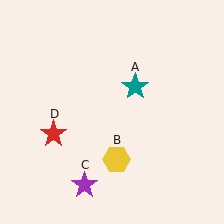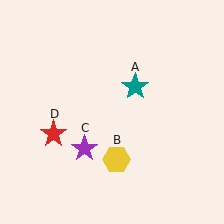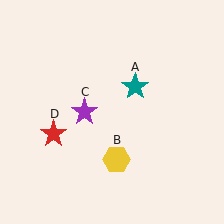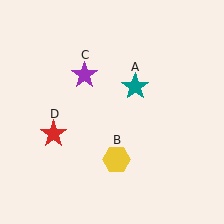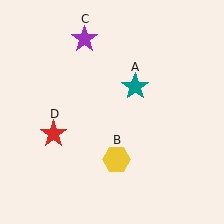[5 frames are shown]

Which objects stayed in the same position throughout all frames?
Teal star (object A) and yellow hexagon (object B) and red star (object D) remained stationary.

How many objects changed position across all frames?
1 object changed position: purple star (object C).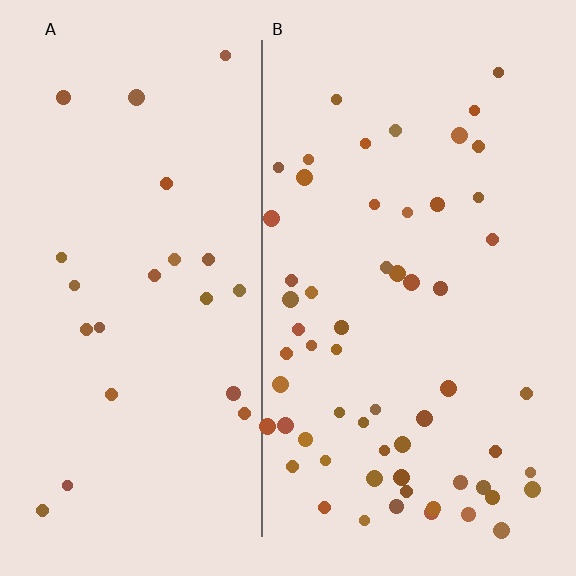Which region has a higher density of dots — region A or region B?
B (the right).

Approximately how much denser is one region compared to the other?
Approximately 2.6× — region B over region A.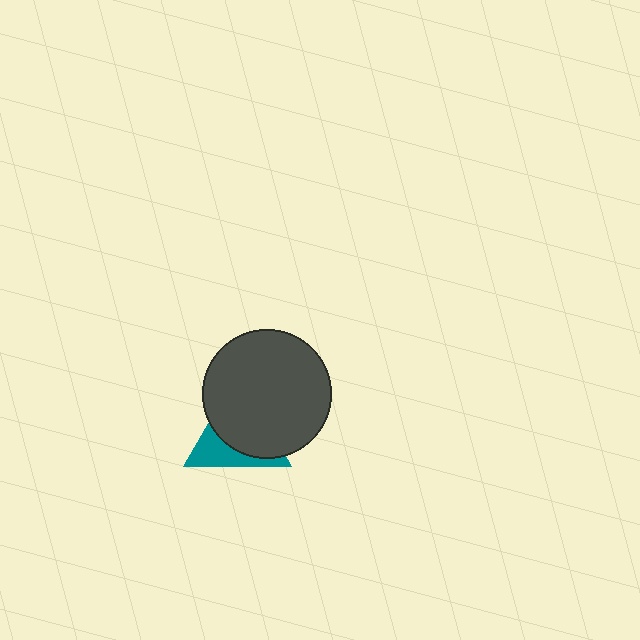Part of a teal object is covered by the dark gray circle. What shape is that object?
It is a triangle.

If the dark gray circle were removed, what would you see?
You would see the complete teal triangle.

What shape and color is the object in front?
The object in front is a dark gray circle.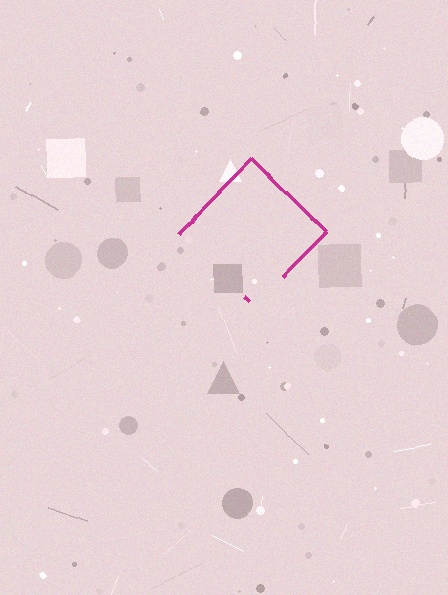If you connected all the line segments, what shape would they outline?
They would outline a diamond.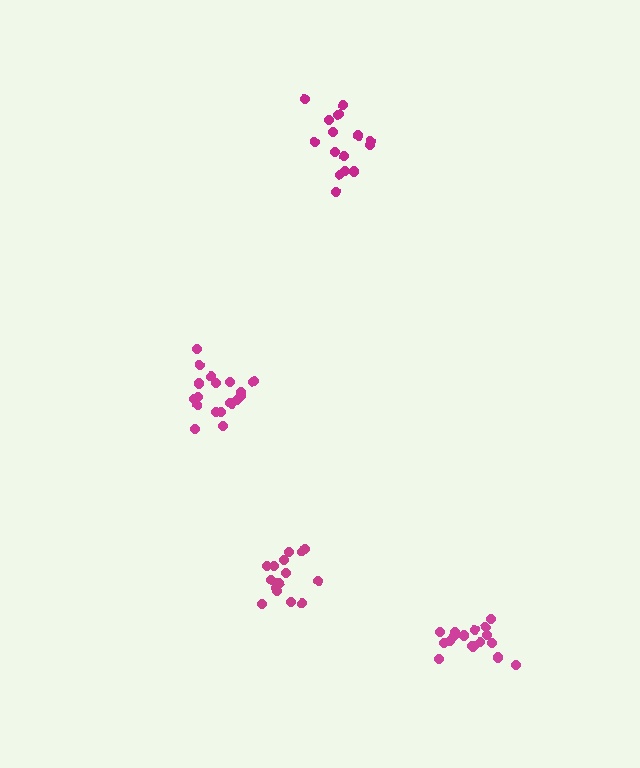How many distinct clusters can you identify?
There are 4 distinct clusters.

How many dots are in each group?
Group 1: 19 dots, Group 2: 15 dots, Group 3: 18 dots, Group 4: 15 dots (67 total).